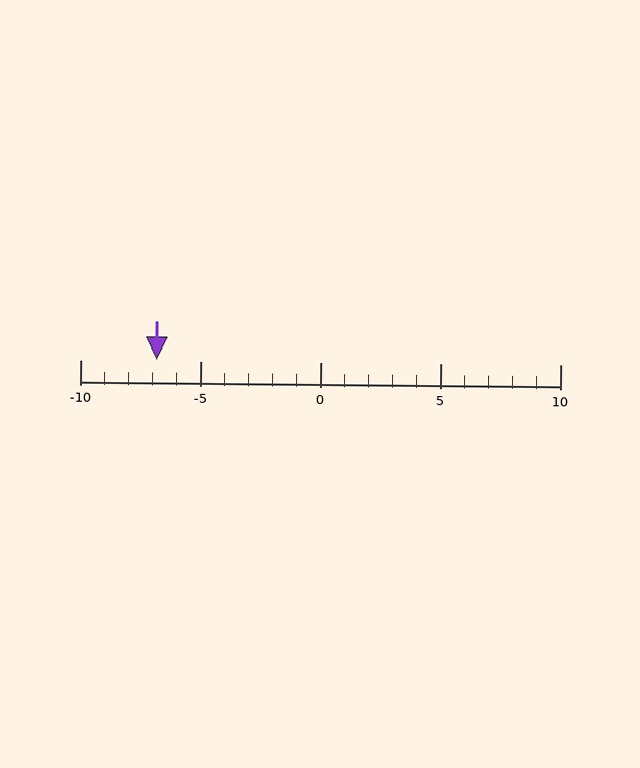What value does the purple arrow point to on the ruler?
The purple arrow points to approximately -7.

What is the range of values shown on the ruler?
The ruler shows values from -10 to 10.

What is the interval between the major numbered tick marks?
The major tick marks are spaced 5 units apart.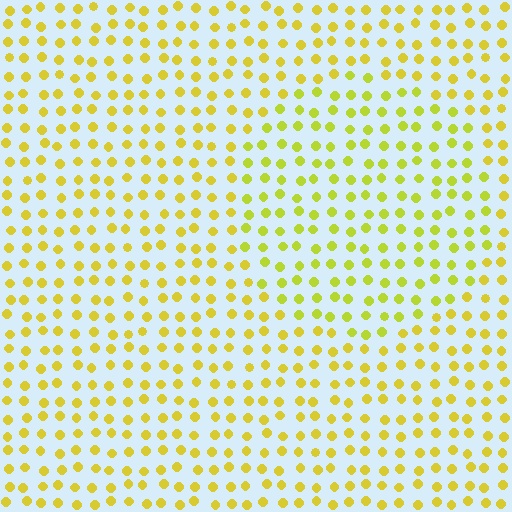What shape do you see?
I see a circle.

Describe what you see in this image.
The image is filled with small yellow elements in a uniform arrangement. A circle-shaped region is visible where the elements are tinted to a slightly different hue, forming a subtle color boundary.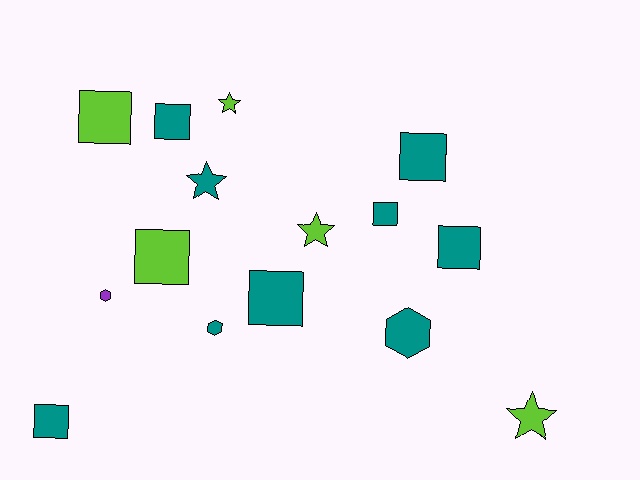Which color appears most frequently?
Teal, with 9 objects.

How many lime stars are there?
There are 3 lime stars.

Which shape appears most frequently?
Square, with 8 objects.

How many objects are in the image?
There are 15 objects.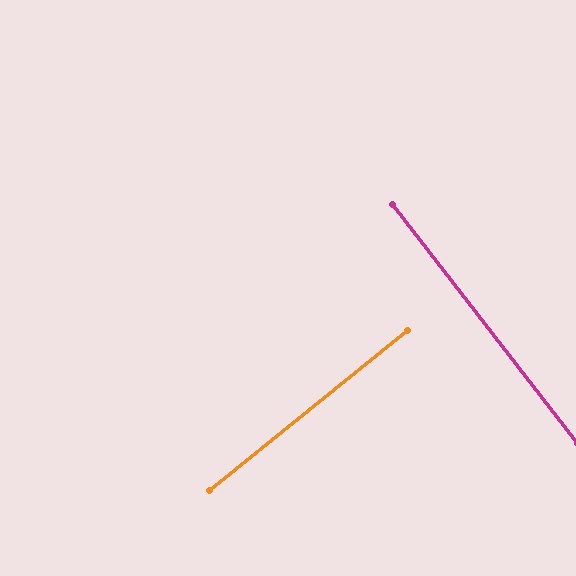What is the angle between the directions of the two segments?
Approximately 89 degrees.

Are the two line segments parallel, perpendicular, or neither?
Perpendicular — they meet at approximately 89°.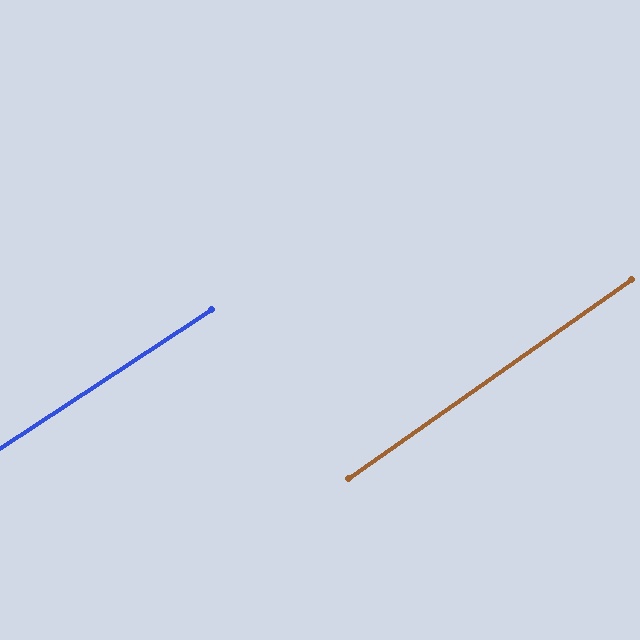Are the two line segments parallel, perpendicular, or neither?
Parallel — their directions differ by only 1.9°.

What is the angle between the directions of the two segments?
Approximately 2 degrees.